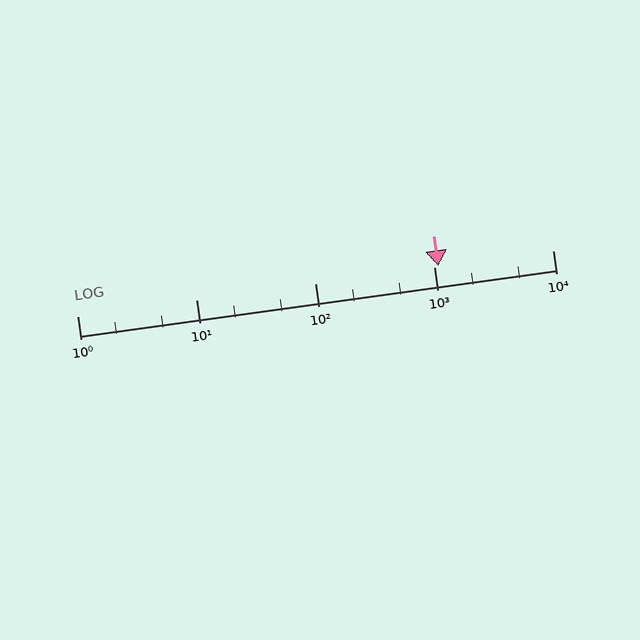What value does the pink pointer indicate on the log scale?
The pointer indicates approximately 1100.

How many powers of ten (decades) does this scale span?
The scale spans 4 decades, from 1 to 10000.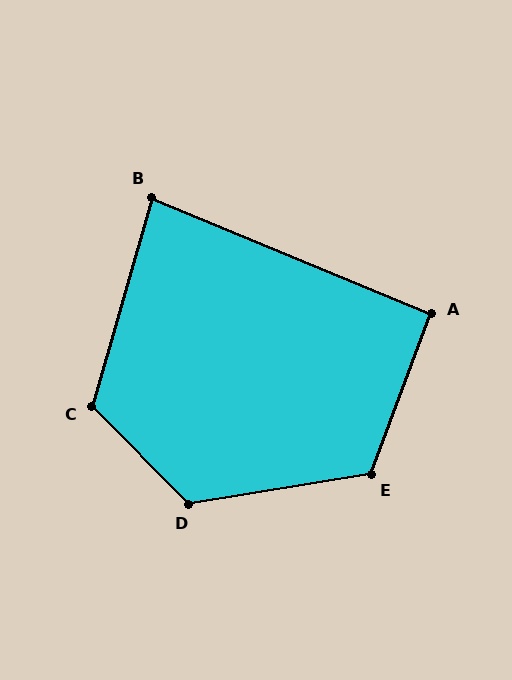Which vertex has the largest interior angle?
D, at approximately 126 degrees.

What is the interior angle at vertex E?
Approximately 120 degrees (obtuse).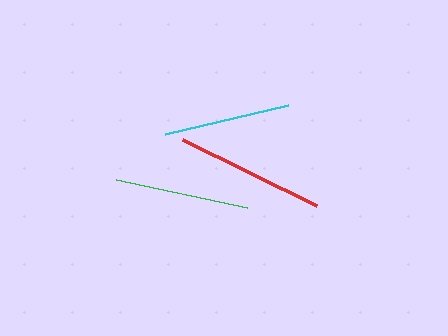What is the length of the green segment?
The green segment is approximately 134 pixels long.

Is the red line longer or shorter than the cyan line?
The red line is longer than the cyan line.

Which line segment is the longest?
The red line is the longest at approximately 150 pixels.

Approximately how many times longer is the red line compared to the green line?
The red line is approximately 1.1 times the length of the green line.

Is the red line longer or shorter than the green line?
The red line is longer than the green line.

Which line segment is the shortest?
The cyan line is the shortest at approximately 126 pixels.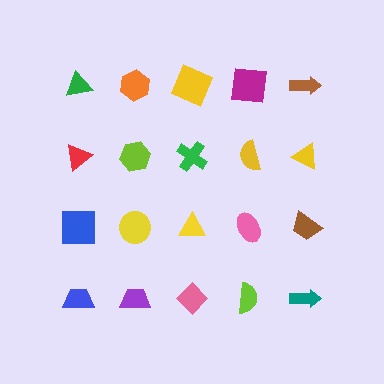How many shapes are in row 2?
5 shapes.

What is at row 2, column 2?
A lime hexagon.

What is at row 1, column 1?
A green triangle.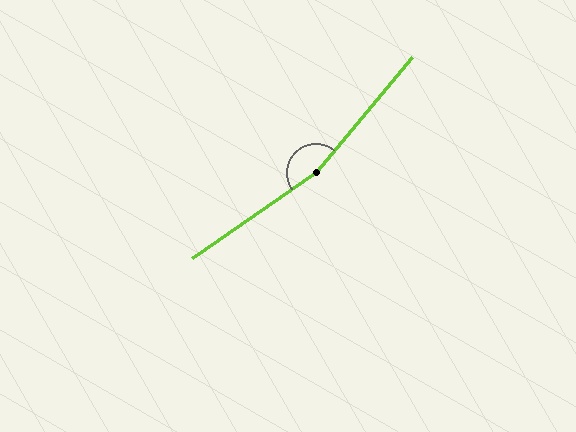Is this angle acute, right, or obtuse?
It is obtuse.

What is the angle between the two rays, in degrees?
Approximately 165 degrees.